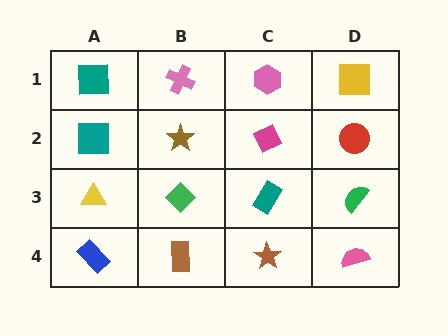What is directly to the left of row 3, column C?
A green diamond.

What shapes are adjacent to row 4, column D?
A green semicircle (row 3, column D), a brown star (row 4, column C).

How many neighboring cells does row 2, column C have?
4.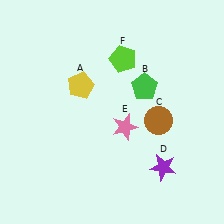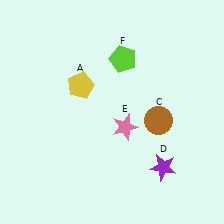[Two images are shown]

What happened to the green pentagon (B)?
The green pentagon (B) was removed in Image 2. It was in the top-right area of Image 1.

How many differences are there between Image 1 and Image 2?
There is 1 difference between the two images.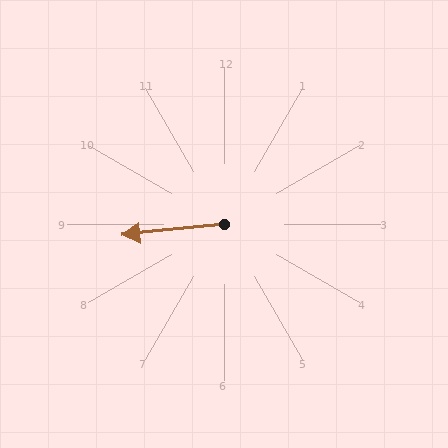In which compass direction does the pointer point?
West.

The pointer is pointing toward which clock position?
Roughly 9 o'clock.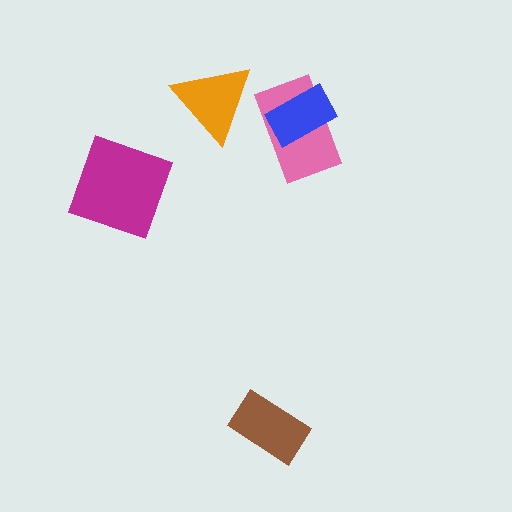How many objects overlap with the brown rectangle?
0 objects overlap with the brown rectangle.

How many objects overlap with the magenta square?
0 objects overlap with the magenta square.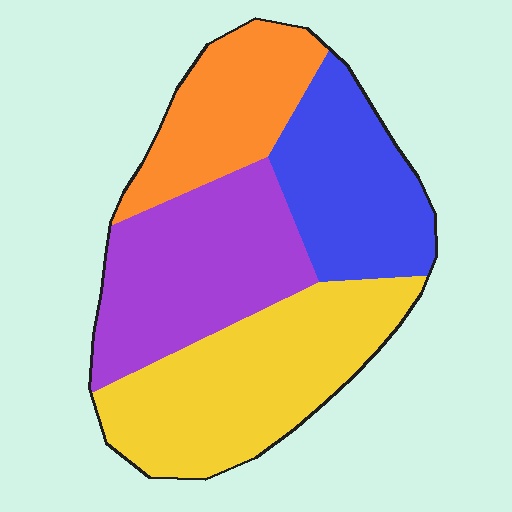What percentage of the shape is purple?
Purple takes up between a sixth and a third of the shape.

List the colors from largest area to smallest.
From largest to smallest: yellow, purple, blue, orange.